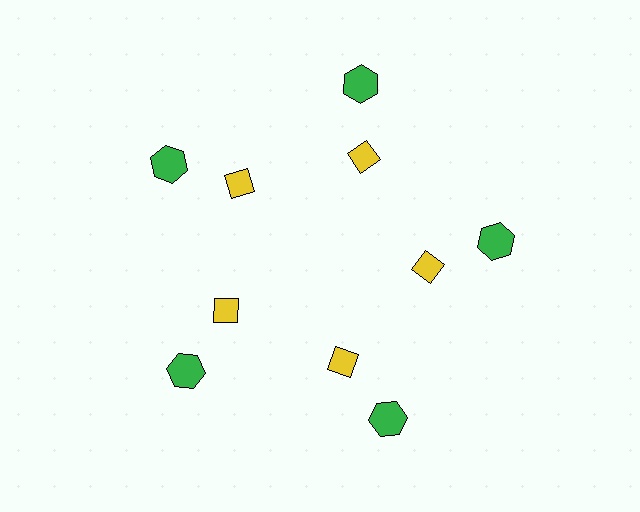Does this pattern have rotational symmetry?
Yes, this pattern has 5-fold rotational symmetry. It looks the same after rotating 72 degrees around the center.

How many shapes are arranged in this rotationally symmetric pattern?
There are 10 shapes, arranged in 5 groups of 2.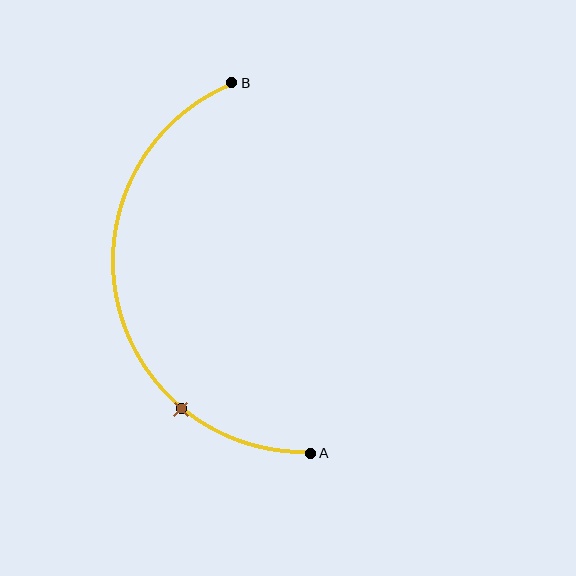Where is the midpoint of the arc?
The arc midpoint is the point on the curve farthest from the straight line joining A and B. It sits to the left of that line.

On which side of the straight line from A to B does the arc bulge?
The arc bulges to the left of the straight line connecting A and B.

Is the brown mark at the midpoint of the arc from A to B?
No. The brown mark lies on the arc but is closer to endpoint A. The arc midpoint would be at the point on the curve equidistant along the arc from both A and B.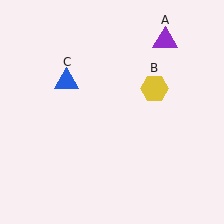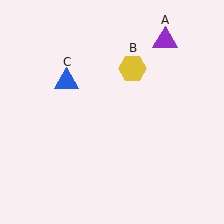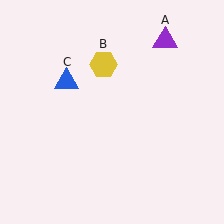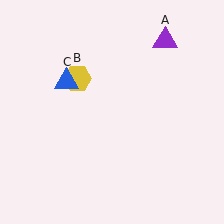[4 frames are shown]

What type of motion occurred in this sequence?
The yellow hexagon (object B) rotated counterclockwise around the center of the scene.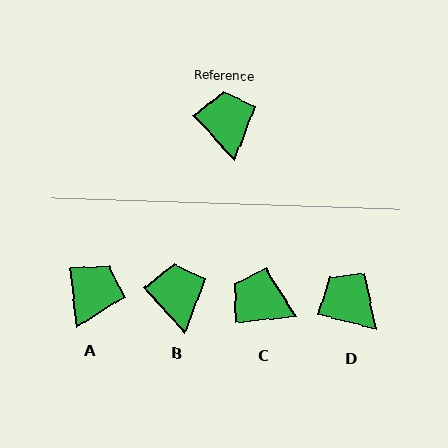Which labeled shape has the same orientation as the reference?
B.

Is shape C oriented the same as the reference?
No, it is off by about 53 degrees.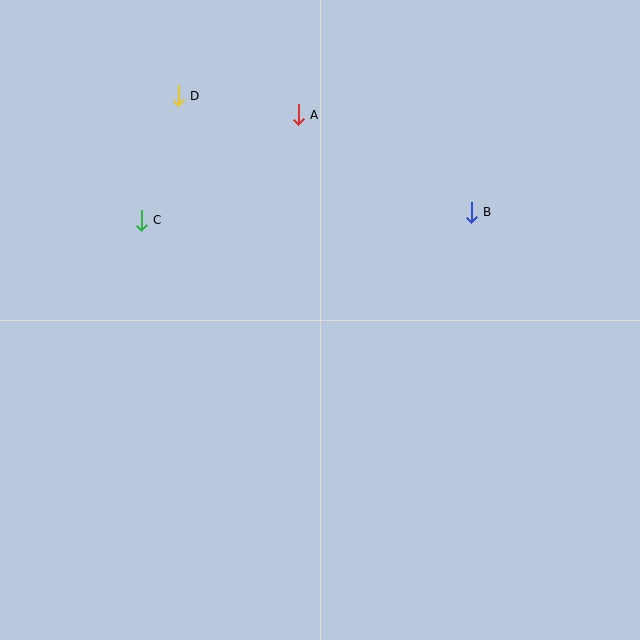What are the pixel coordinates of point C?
Point C is at (141, 220).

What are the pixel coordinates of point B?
Point B is at (471, 212).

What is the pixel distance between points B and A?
The distance between B and A is 199 pixels.